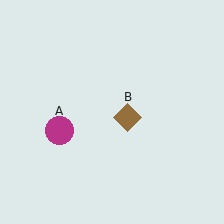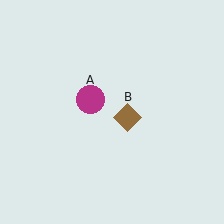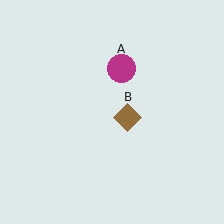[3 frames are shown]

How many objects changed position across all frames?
1 object changed position: magenta circle (object A).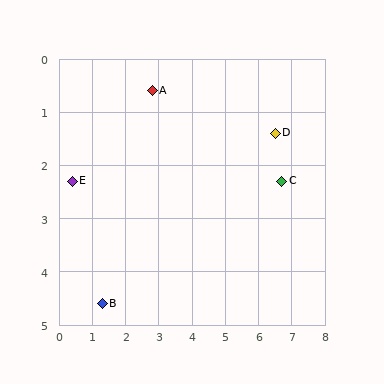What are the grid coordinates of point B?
Point B is at approximately (1.3, 4.6).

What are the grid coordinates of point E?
Point E is at approximately (0.4, 2.3).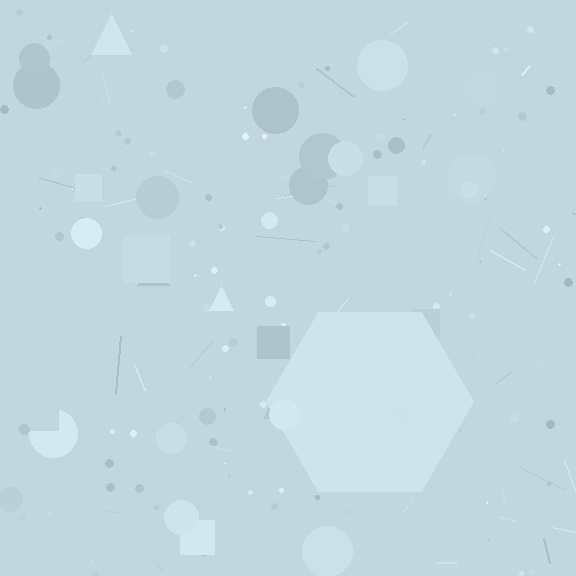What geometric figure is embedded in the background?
A hexagon is embedded in the background.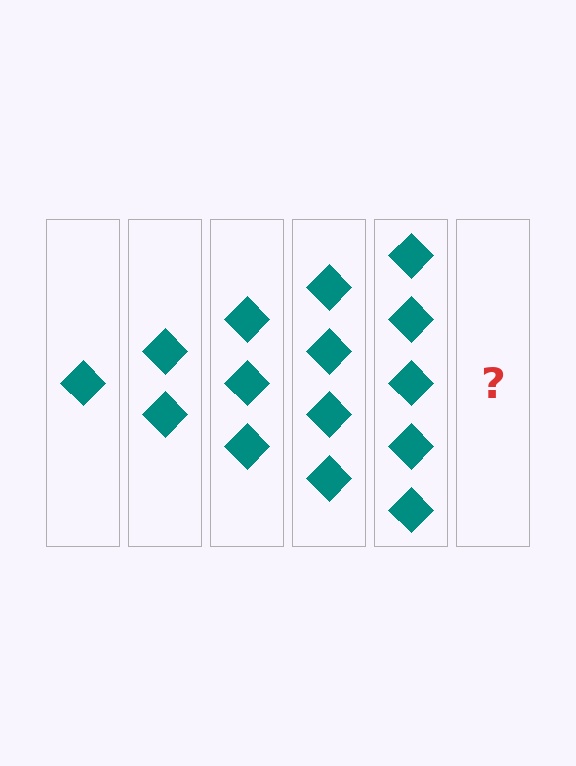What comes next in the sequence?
The next element should be 6 diamonds.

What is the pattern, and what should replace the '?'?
The pattern is that each step adds one more diamond. The '?' should be 6 diamonds.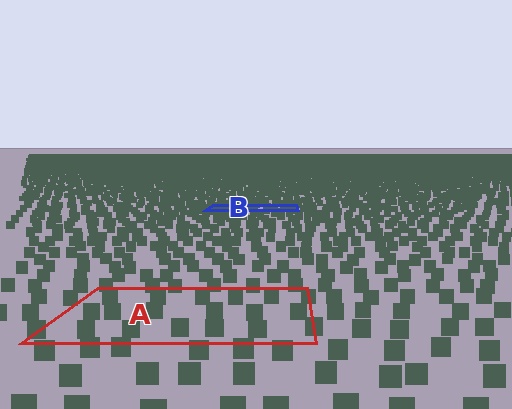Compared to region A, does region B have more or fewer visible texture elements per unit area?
Region B has more texture elements per unit area — they are packed more densely because it is farther away.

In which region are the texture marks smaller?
The texture marks are smaller in region B, because it is farther away.